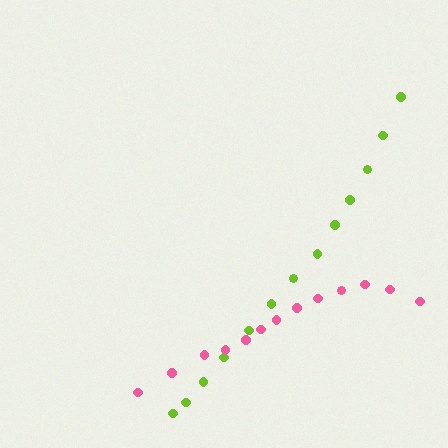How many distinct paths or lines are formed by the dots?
There are 2 distinct paths.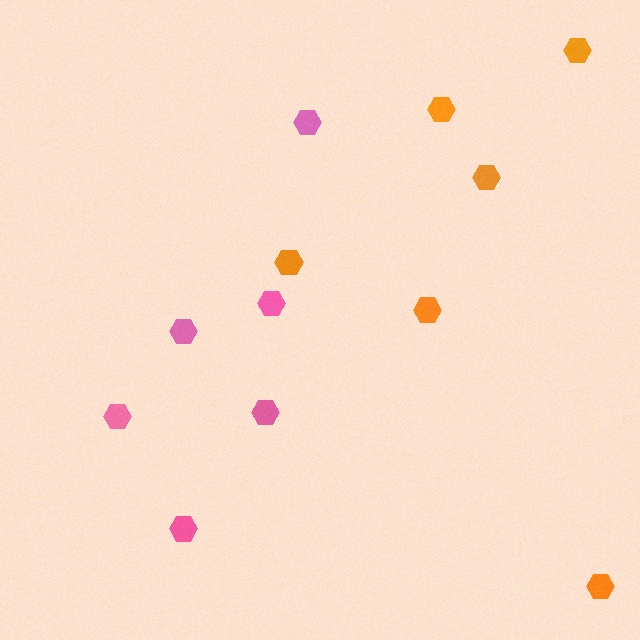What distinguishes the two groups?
There are 2 groups: one group of pink hexagons (6) and one group of orange hexagons (6).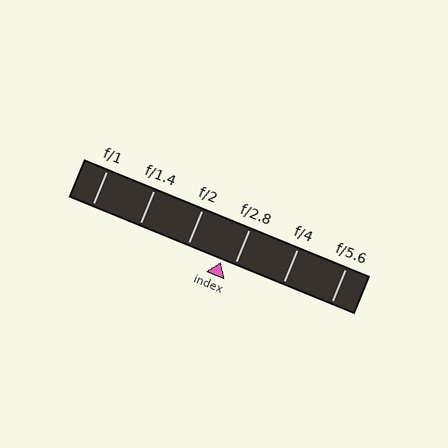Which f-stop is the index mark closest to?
The index mark is closest to f/2.8.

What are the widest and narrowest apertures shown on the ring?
The widest aperture shown is f/1 and the narrowest is f/5.6.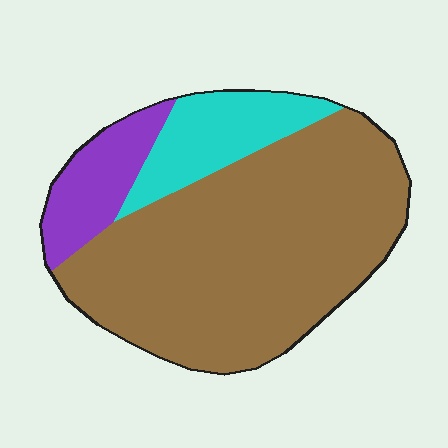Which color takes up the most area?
Brown, at roughly 70%.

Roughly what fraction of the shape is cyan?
Cyan covers around 15% of the shape.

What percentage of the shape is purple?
Purple covers 13% of the shape.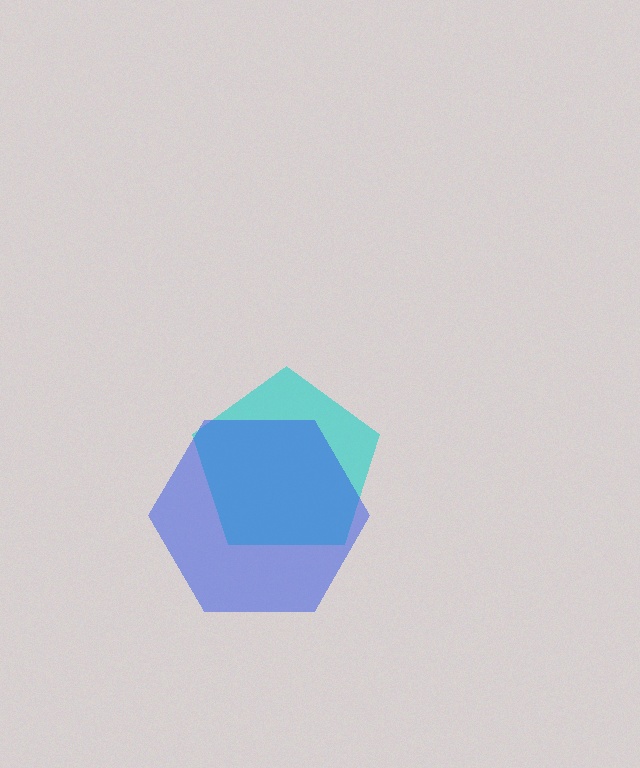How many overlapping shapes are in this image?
There are 2 overlapping shapes in the image.